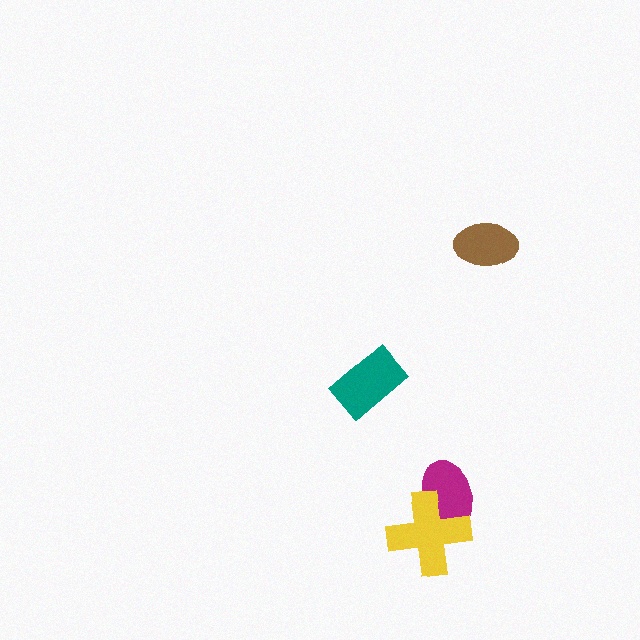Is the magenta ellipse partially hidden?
Yes, it is partially covered by another shape.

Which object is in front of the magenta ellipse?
The yellow cross is in front of the magenta ellipse.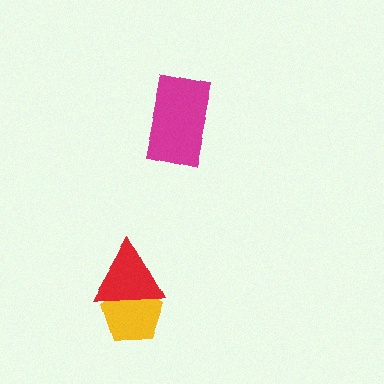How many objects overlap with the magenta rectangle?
0 objects overlap with the magenta rectangle.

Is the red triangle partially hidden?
No, no other shape covers it.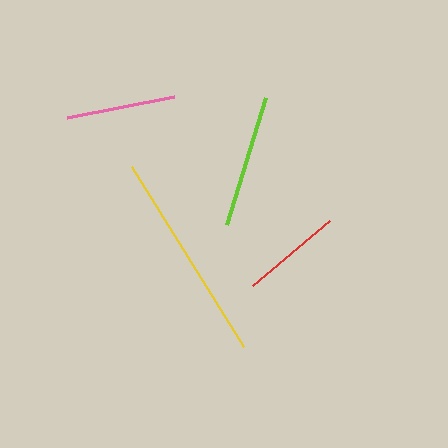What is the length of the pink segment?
The pink segment is approximately 110 pixels long.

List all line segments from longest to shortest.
From longest to shortest: yellow, lime, pink, red.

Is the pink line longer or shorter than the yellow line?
The yellow line is longer than the pink line.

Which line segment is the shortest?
The red line is the shortest at approximately 101 pixels.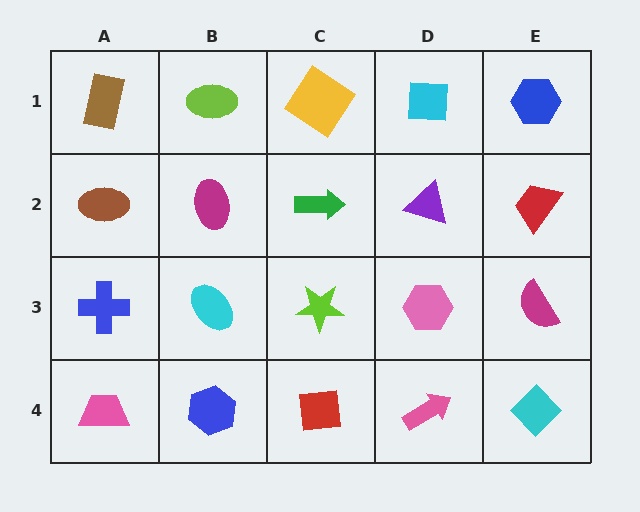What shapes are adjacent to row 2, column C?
A yellow diamond (row 1, column C), a lime star (row 3, column C), a magenta ellipse (row 2, column B), a purple triangle (row 2, column D).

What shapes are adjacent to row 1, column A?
A brown ellipse (row 2, column A), a lime ellipse (row 1, column B).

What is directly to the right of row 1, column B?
A yellow diamond.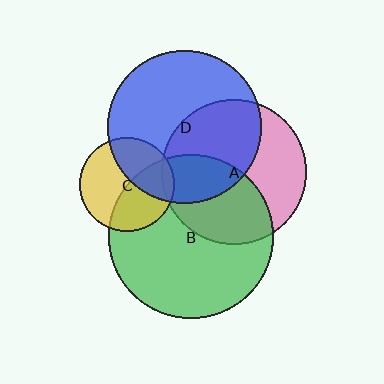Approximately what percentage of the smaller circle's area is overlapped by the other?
Approximately 5%.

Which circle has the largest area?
Circle B (green).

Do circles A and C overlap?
Yes.